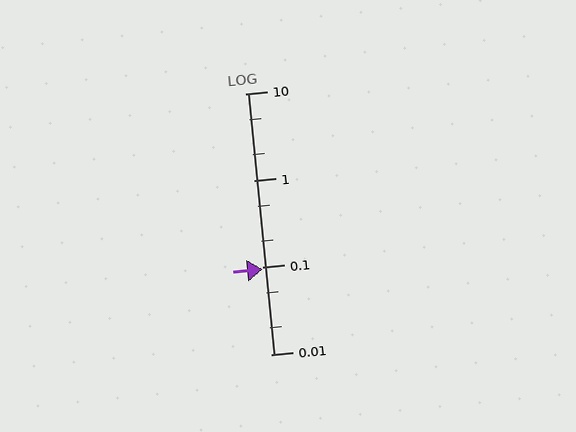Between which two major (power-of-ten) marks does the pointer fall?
The pointer is between 0.01 and 0.1.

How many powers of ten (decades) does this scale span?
The scale spans 3 decades, from 0.01 to 10.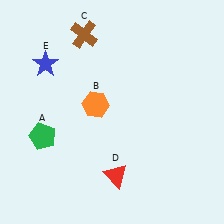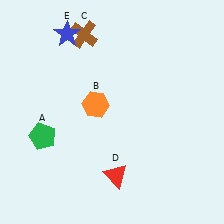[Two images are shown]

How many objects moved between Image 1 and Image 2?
1 object moved between the two images.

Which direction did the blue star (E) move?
The blue star (E) moved up.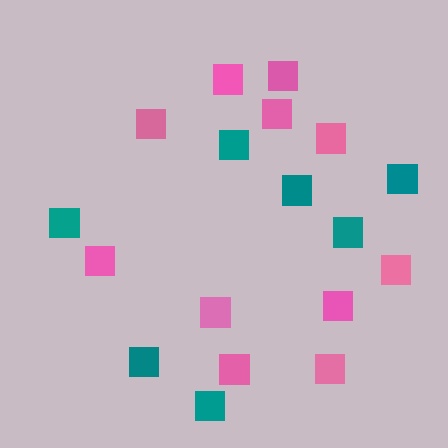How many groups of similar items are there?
There are 2 groups: one group of pink squares (11) and one group of teal squares (7).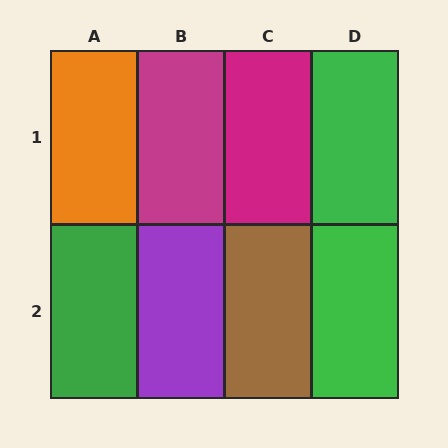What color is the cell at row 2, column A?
Green.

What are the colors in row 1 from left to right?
Orange, magenta, magenta, green.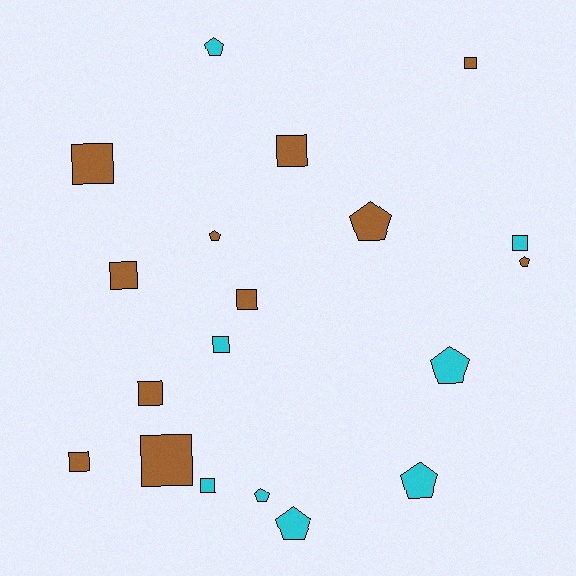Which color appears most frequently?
Brown, with 11 objects.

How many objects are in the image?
There are 19 objects.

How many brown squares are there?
There are 8 brown squares.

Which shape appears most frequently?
Square, with 11 objects.